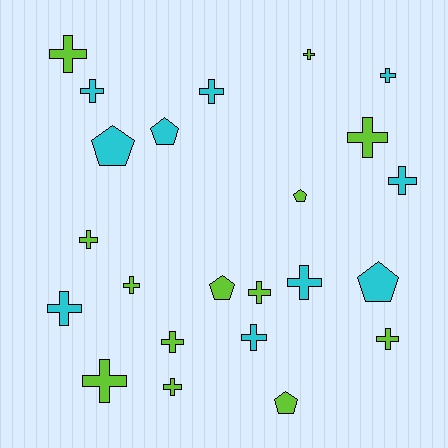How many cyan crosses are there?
There are 7 cyan crosses.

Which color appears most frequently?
Lime, with 13 objects.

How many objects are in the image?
There are 23 objects.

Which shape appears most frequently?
Cross, with 17 objects.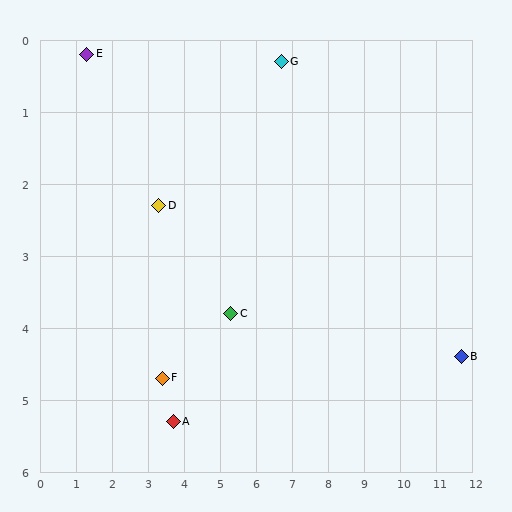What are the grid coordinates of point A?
Point A is at approximately (3.7, 5.3).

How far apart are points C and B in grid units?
Points C and B are about 6.4 grid units apart.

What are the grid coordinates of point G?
Point G is at approximately (6.7, 0.3).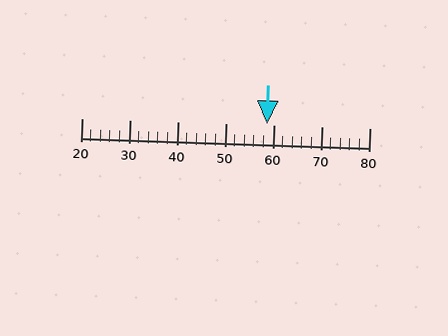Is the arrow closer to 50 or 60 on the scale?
The arrow is closer to 60.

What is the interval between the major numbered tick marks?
The major tick marks are spaced 10 units apart.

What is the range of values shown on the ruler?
The ruler shows values from 20 to 80.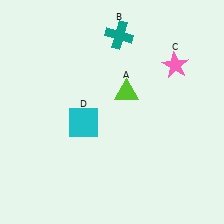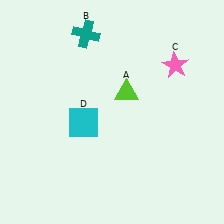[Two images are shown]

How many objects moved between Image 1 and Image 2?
1 object moved between the two images.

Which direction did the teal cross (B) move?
The teal cross (B) moved left.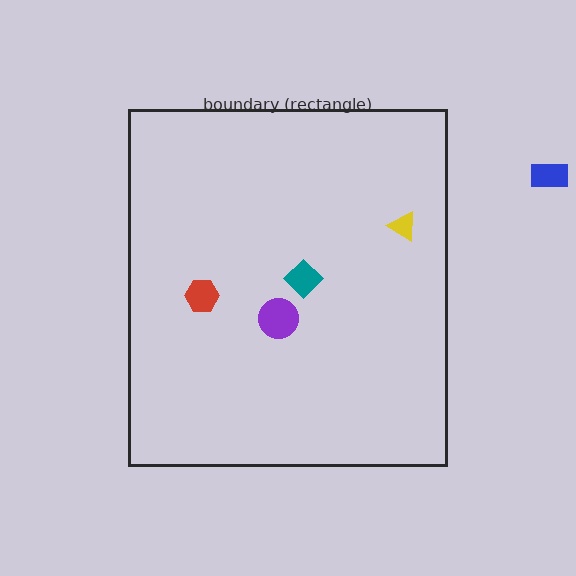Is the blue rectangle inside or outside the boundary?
Outside.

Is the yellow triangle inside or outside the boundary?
Inside.